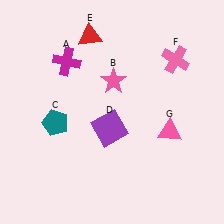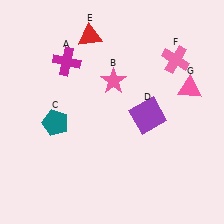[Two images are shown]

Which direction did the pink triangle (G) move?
The pink triangle (G) moved up.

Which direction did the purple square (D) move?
The purple square (D) moved right.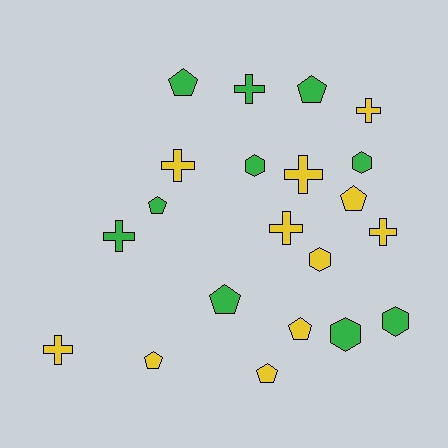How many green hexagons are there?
There are 4 green hexagons.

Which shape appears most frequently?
Cross, with 8 objects.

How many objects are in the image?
There are 21 objects.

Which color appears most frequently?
Yellow, with 11 objects.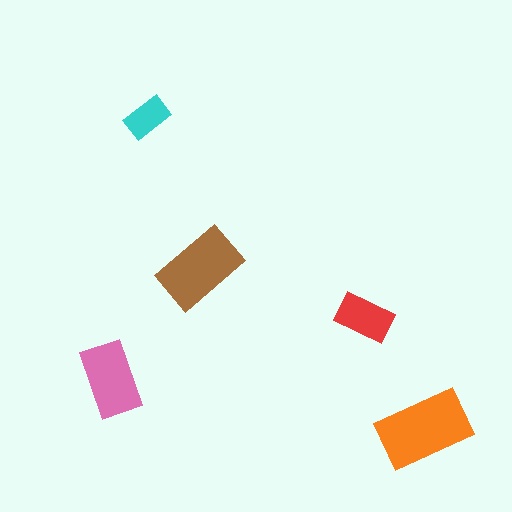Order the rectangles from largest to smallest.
the orange one, the brown one, the pink one, the red one, the cyan one.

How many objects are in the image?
There are 5 objects in the image.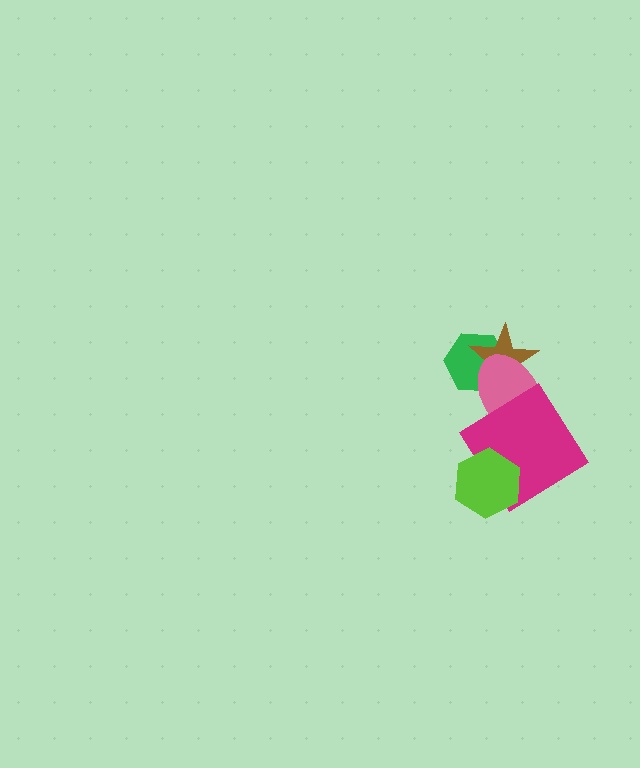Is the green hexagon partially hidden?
Yes, it is partially covered by another shape.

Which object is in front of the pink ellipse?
The magenta diamond is in front of the pink ellipse.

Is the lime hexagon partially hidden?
No, no other shape covers it.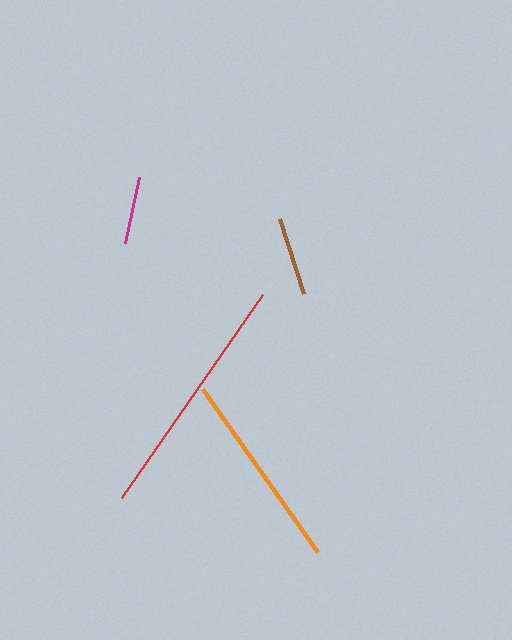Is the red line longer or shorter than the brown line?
The red line is longer than the brown line.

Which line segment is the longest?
The red line is the longest at approximately 246 pixels.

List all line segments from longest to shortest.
From longest to shortest: red, orange, brown, magenta.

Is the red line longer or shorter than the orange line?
The red line is longer than the orange line.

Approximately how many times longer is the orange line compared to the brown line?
The orange line is approximately 2.5 times the length of the brown line.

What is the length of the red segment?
The red segment is approximately 246 pixels long.